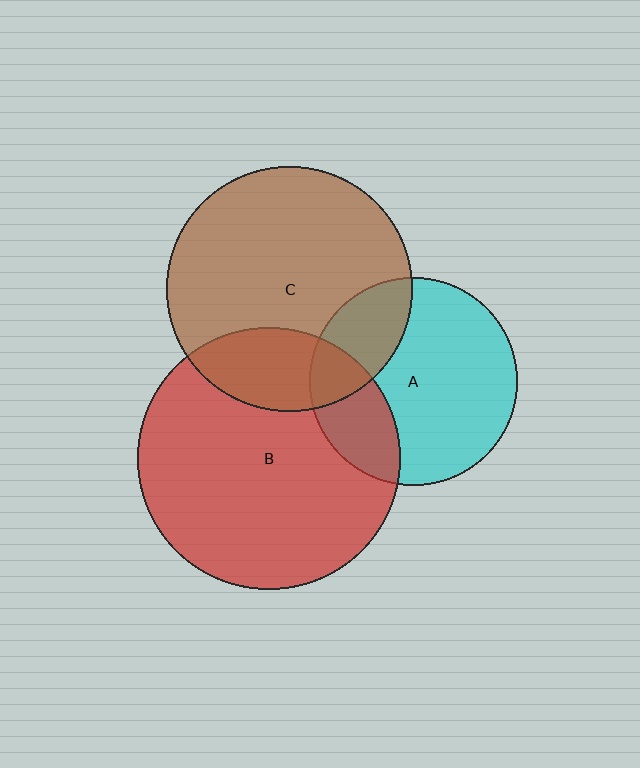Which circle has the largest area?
Circle B (red).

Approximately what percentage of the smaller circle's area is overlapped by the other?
Approximately 25%.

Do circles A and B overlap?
Yes.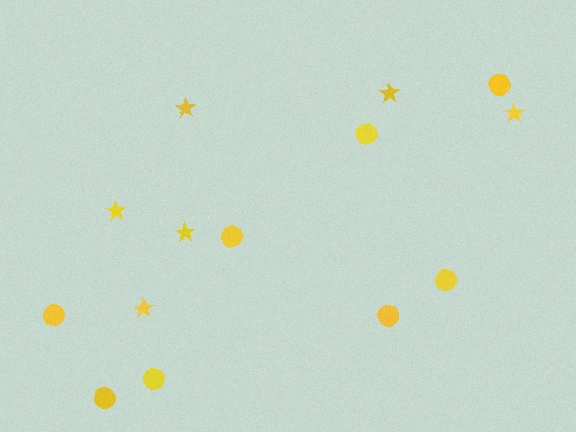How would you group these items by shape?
There are 2 groups: one group of stars (6) and one group of circles (8).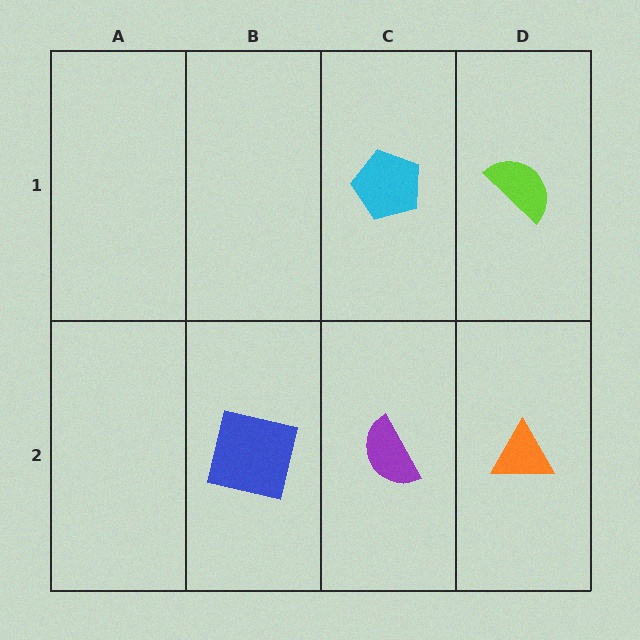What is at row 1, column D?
A lime semicircle.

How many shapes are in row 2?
3 shapes.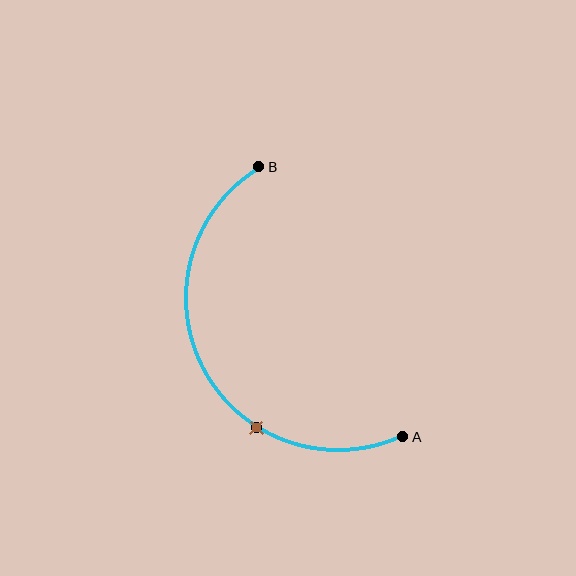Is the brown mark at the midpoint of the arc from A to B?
No. The brown mark lies on the arc but is closer to endpoint A. The arc midpoint would be at the point on the curve equidistant along the arc from both A and B.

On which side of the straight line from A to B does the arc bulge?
The arc bulges to the left of the straight line connecting A and B.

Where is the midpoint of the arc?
The arc midpoint is the point on the curve farthest from the straight line joining A and B. It sits to the left of that line.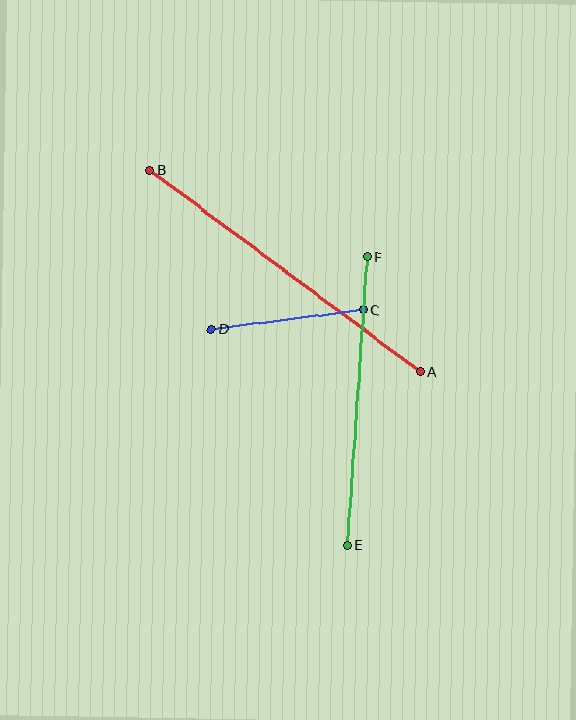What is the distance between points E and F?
The distance is approximately 289 pixels.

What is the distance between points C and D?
The distance is approximately 153 pixels.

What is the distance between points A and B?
The distance is approximately 337 pixels.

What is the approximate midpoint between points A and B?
The midpoint is at approximately (285, 271) pixels.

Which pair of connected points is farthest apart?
Points A and B are farthest apart.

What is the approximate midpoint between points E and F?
The midpoint is at approximately (357, 401) pixels.